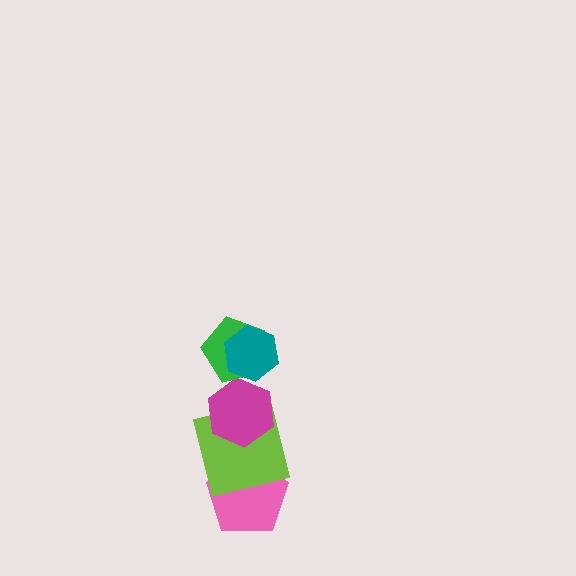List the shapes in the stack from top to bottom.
From top to bottom: the teal hexagon, the green pentagon, the magenta hexagon, the lime square, the pink pentagon.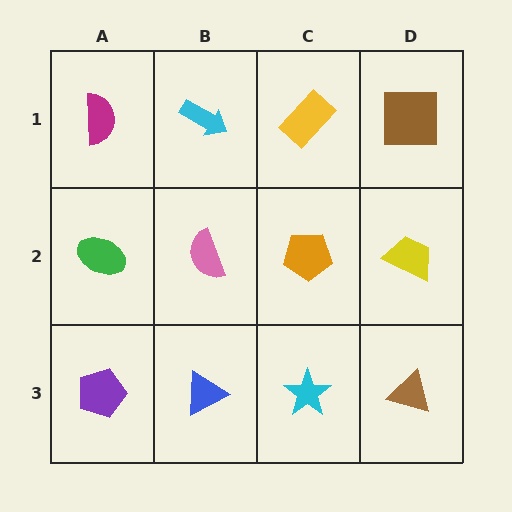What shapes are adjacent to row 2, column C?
A yellow rectangle (row 1, column C), a cyan star (row 3, column C), a pink semicircle (row 2, column B), a yellow trapezoid (row 2, column D).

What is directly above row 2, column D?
A brown square.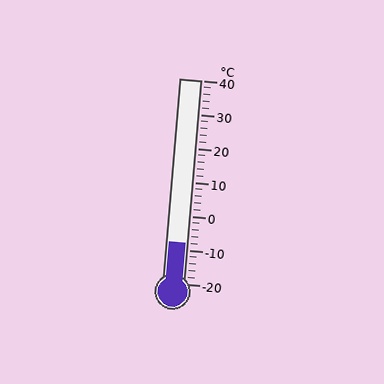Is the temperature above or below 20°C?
The temperature is below 20°C.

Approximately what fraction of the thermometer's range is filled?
The thermometer is filled to approximately 20% of its range.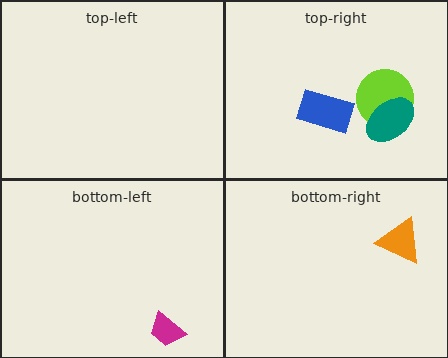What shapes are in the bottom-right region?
The orange triangle.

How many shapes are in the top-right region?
3.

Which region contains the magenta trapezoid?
The bottom-left region.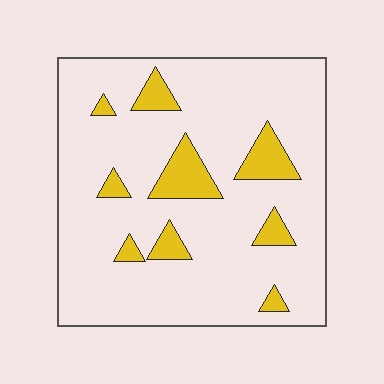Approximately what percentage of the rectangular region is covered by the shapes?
Approximately 15%.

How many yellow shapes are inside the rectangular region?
9.